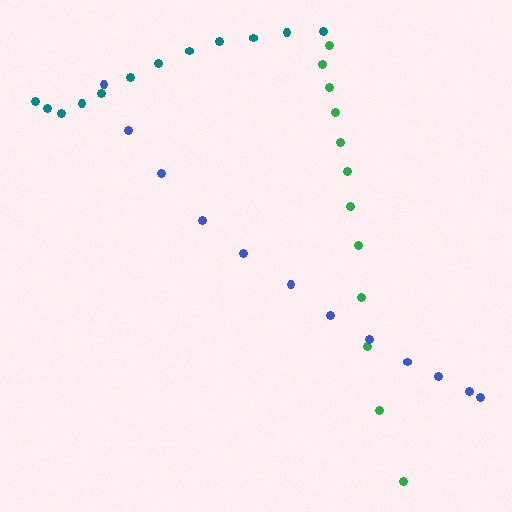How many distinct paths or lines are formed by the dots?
There are 3 distinct paths.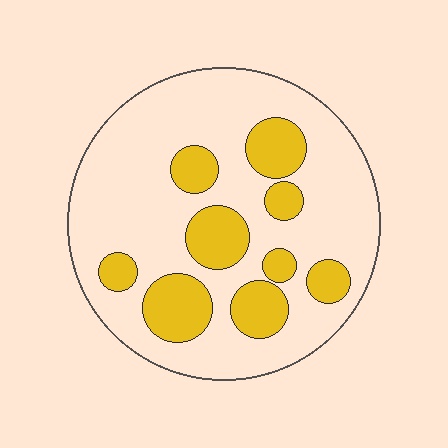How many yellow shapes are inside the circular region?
9.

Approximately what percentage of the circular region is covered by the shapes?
Approximately 25%.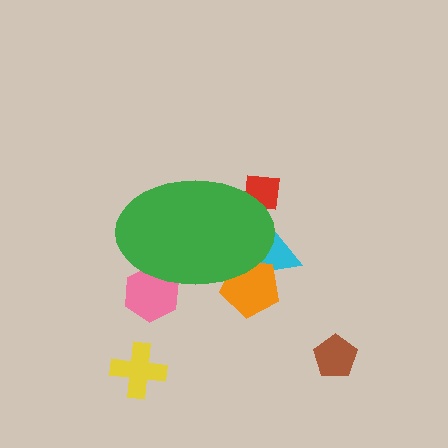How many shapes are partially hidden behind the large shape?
4 shapes are partially hidden.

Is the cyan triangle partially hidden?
Yes, the cyan triangle is partially hidden behind the green ellipse.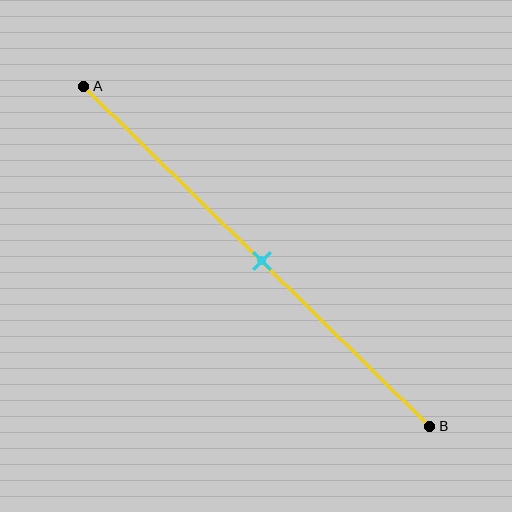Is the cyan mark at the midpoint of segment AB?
Yes, the mark is approximately at the midpoint.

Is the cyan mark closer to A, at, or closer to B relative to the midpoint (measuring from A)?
The cyan mark is approximately at the midpoint of segment AB.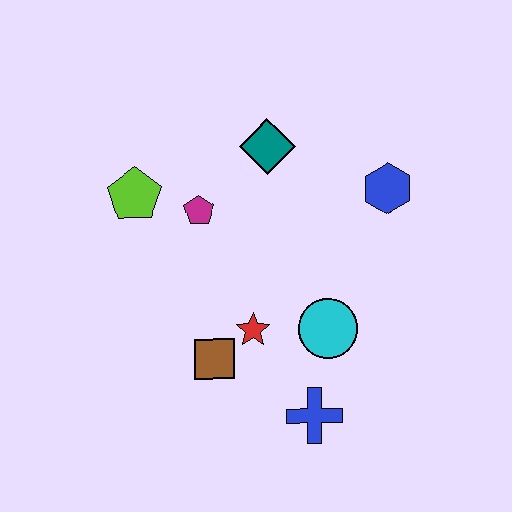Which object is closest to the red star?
The brown square is closest to the red star.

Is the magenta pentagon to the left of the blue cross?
Yes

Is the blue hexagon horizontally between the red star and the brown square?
No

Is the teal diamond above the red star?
Yes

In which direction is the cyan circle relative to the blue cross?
The cyan circle is above the blue cross.